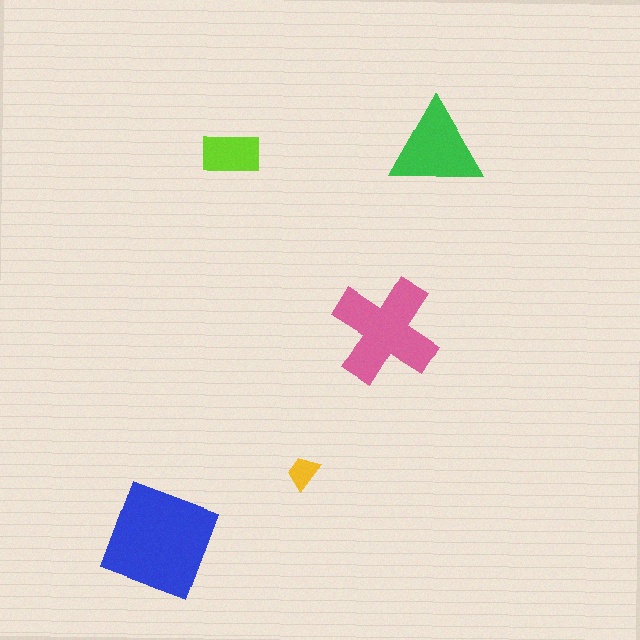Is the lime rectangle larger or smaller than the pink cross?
Smaller.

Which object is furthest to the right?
The green triangle is rightmost.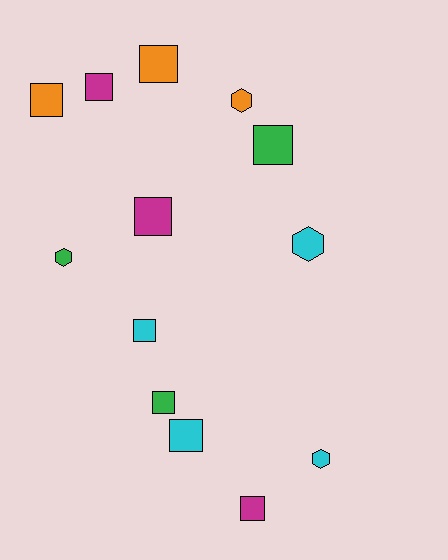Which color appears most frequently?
Cyan, with 4 objects.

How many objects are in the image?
There are 13 objects.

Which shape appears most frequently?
Square, with 9 objects.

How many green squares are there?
There are 2 green squares.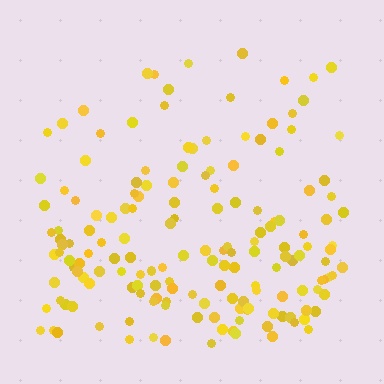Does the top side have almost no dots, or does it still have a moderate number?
Still a moderate number, just noticeably fewer than the bottom.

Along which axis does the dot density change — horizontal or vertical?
Vertical.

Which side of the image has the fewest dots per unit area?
The top.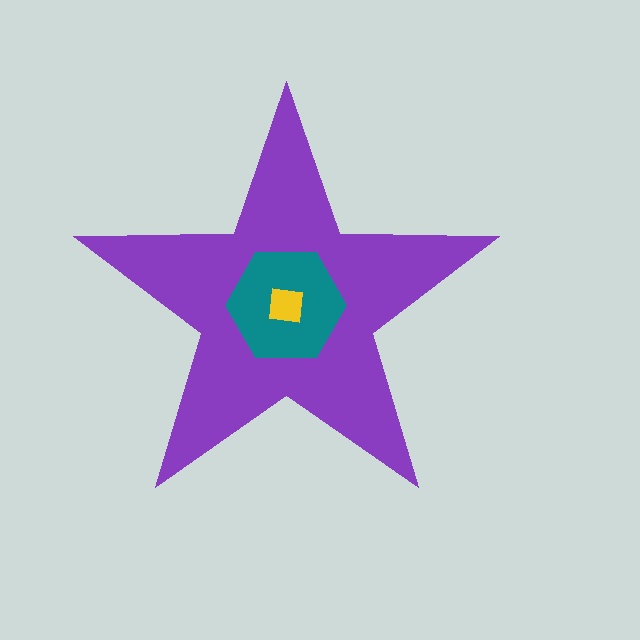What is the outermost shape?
The purple star.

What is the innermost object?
The yellow square.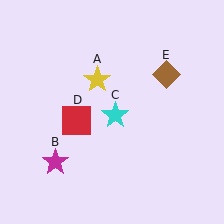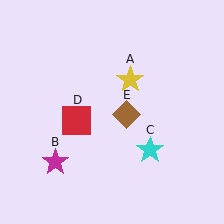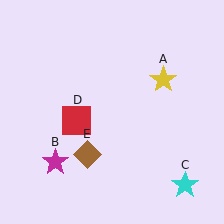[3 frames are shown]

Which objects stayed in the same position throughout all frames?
Magenta star (object B) and red square (object D) remained stationary.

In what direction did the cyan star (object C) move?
The cyan star (object C) moved down and to the right.